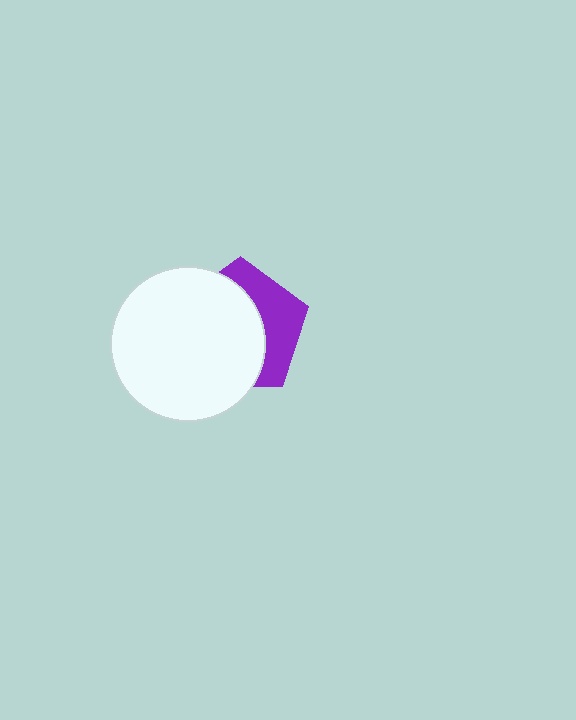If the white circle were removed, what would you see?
You would see the complete purple pentagon.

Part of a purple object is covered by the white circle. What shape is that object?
It is a pentagon.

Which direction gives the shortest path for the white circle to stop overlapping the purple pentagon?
Moving left gives the shortest separation.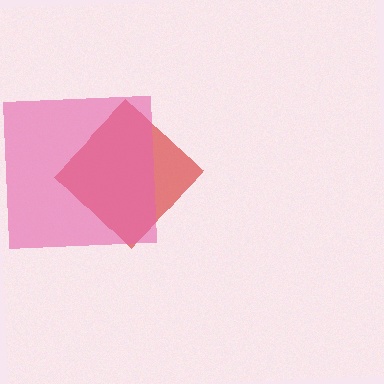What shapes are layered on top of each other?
The layered shapes are: a red diamond, a pink square.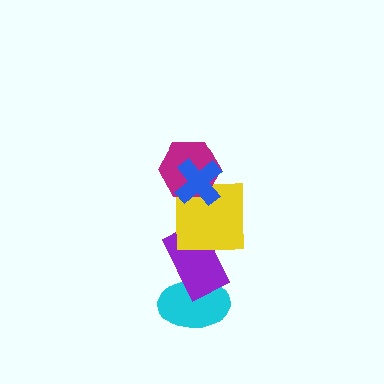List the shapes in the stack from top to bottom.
From top to bottom: the blue cross, the magenta hexagon, the yellow square, the purple rectangle, the cyan ellipse.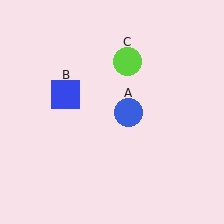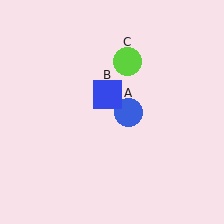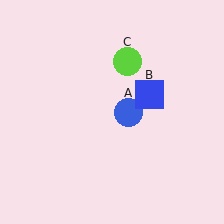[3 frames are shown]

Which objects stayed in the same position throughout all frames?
Blue circle (object A) and lime circle (object C) remained stationary.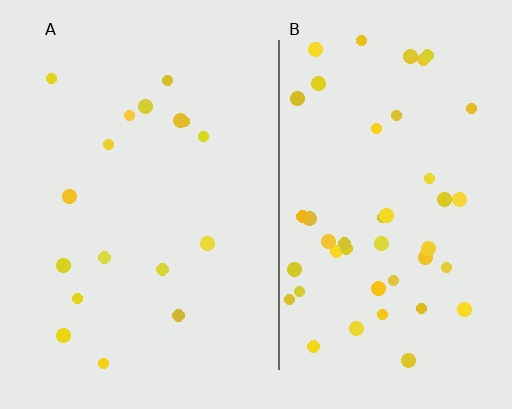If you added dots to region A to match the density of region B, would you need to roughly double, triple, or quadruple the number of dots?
Approximately triple.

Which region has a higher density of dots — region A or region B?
B (the right).